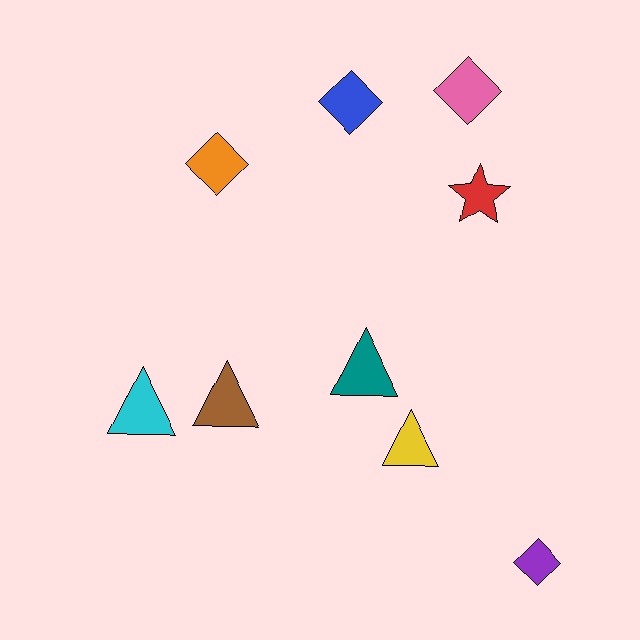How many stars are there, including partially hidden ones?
There is 1 star.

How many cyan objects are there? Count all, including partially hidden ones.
There is 1 cyan object.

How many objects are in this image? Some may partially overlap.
There are 9 objects.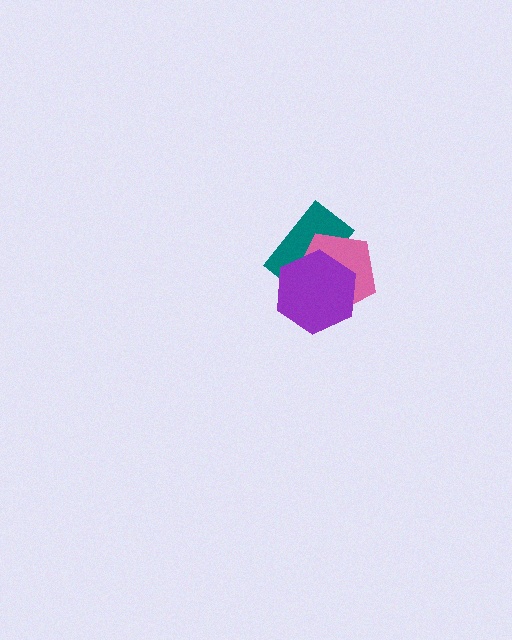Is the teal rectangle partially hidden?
Yes, it is partially covered by another shape.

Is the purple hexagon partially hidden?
No, no other shape covers it.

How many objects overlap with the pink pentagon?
2 objects overlap with the pink pentagon.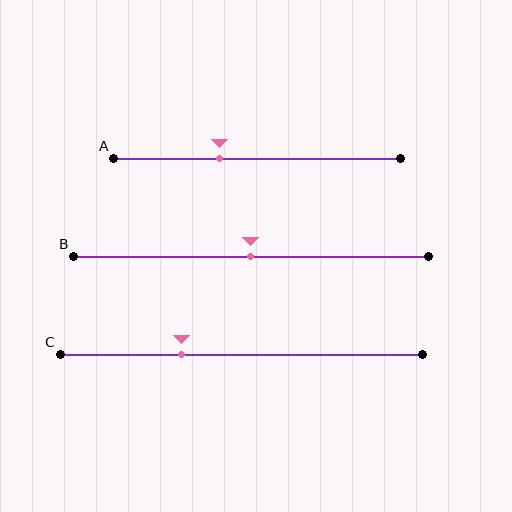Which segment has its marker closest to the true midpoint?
Segment B has its marker closest to the true midpoint.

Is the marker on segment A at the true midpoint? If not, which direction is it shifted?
No, the marker on segment A is shifted to the left by about 13% of the segment length.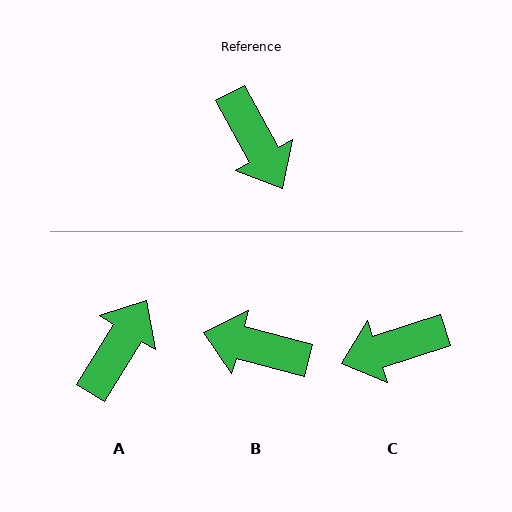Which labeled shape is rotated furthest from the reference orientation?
B, about 134 degrees away.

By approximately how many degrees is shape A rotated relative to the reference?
Approximately 120 degrees counter-clockwise.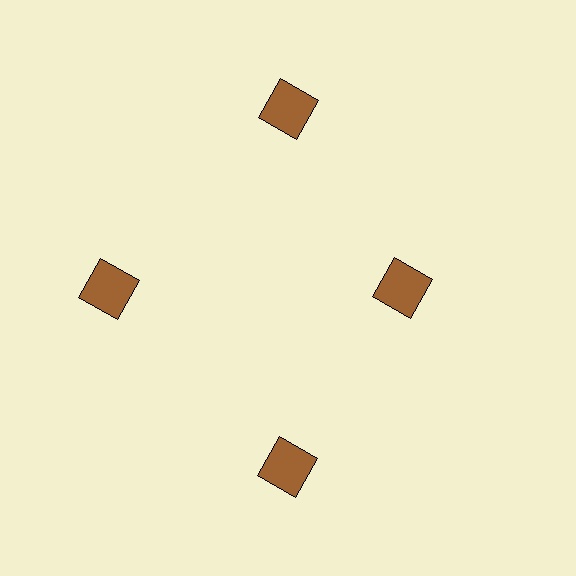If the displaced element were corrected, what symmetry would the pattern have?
It would have 4-fold rotational symmetry — the pattern would map onto itself every 90 degrees.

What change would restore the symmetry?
The symmetry would be restored by moving it outward, back onto the ring so that all 4 squares sit at equal angles and equal distance from the center.